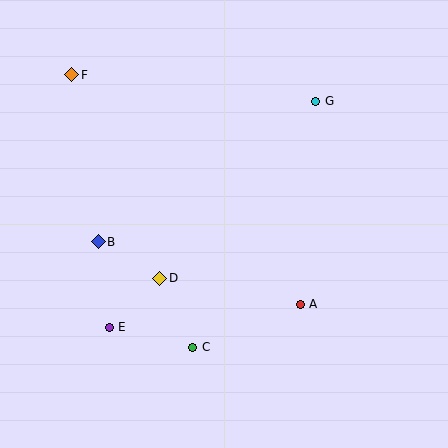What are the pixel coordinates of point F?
Point F is at (72, 75).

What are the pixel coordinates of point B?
Point B is at (98, 242).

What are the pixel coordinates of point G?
Point G is at (316, 101).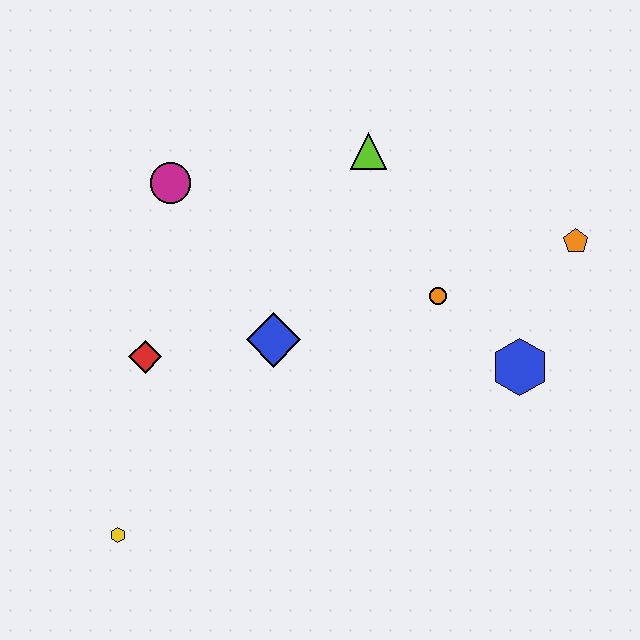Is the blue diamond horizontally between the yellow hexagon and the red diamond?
No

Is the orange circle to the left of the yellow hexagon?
No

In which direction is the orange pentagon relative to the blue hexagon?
The orange pentagon is above the blue hexagon.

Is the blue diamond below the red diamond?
No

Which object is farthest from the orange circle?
The yellow hexagon is farthest from the orange circle.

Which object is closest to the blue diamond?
The red diamond is closest to the blue diamond.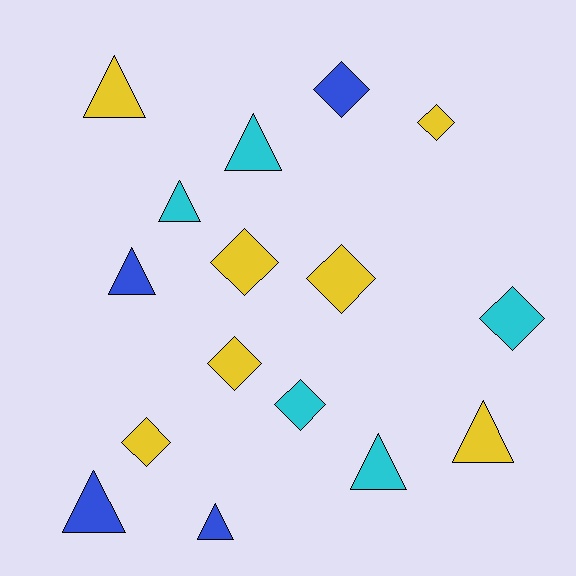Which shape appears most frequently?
Diamond, with 8 objects.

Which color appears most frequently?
Yellow, with 7 objects.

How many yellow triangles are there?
There are 2 yellow triangles.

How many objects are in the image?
There are 16 objects.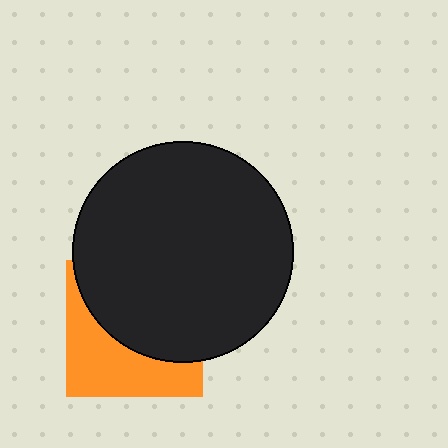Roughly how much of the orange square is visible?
A small part of it is visible (roughly 43%).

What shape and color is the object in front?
The object in front is a black circle.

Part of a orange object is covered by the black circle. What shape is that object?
It is a square.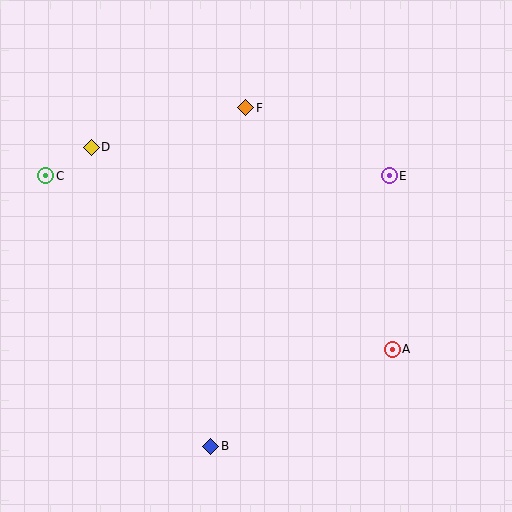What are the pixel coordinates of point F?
Point F is at (246, 108).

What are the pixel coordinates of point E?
Point E is at (389, 176).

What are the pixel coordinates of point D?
Point D is at (91, 147).